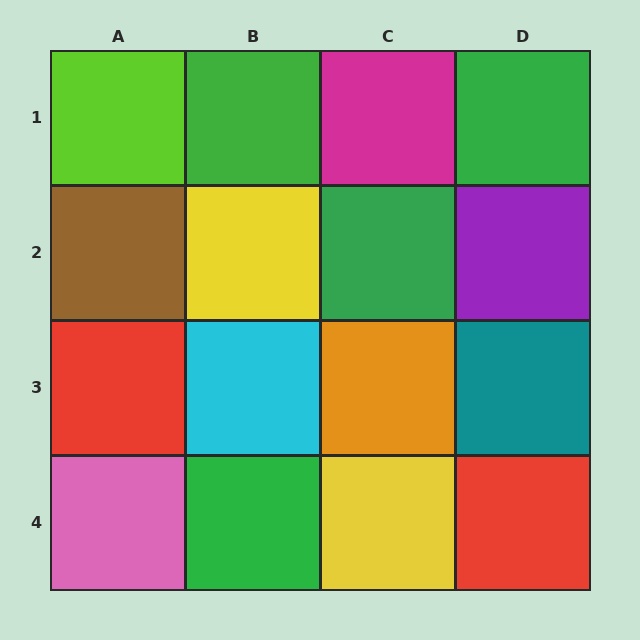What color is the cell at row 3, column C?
Orange.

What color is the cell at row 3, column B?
Cyan.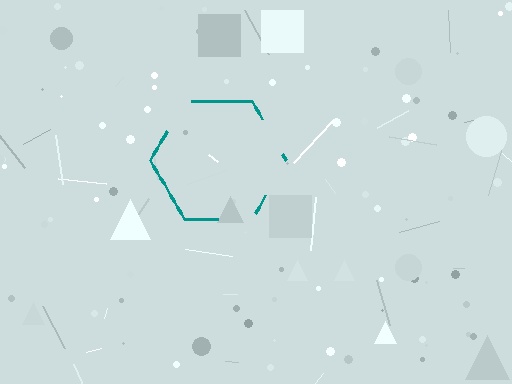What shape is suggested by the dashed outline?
The dashed outline suggests a hexagon.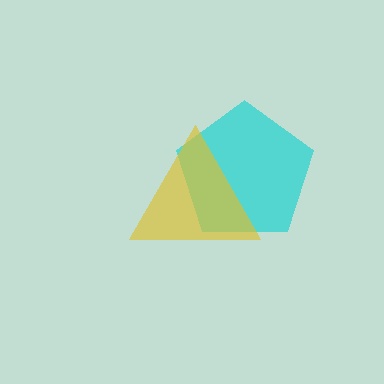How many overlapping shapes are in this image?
There are 2 overlapping shapes in the image.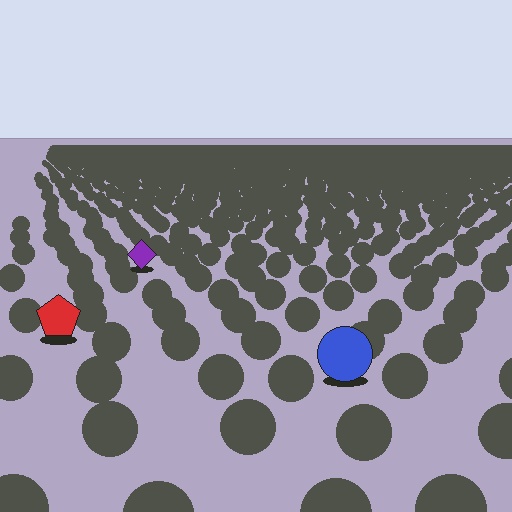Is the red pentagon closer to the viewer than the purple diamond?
Yes. The red pentagon is closer — you can tell from the texture gradient: the ground texture is coarser near it.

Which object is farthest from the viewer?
The purple diamond is farthest from the viewer. It appears smaller and the ground texture around it is denser.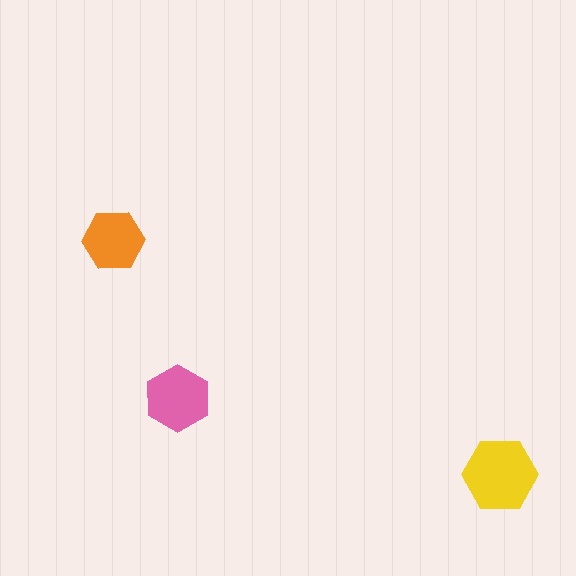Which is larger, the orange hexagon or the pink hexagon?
The pink one.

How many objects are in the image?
There are 3 objects in the image.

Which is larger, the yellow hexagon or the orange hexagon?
The yellow one.